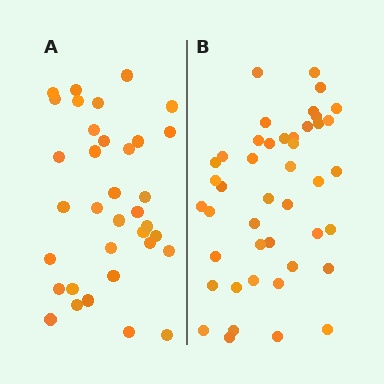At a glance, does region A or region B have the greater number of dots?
Region B (the right region) has more dots.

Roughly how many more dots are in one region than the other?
Region B has roughly 8 or so more dots than region A.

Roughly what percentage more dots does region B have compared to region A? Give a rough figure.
About 25% more.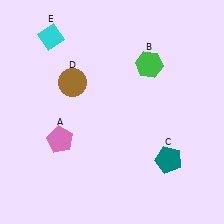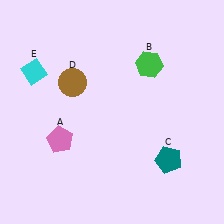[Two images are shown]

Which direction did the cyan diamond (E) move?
The cyan diamond (E) moved down.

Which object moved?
The cyan diamond (E) moved down.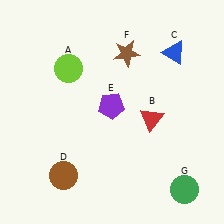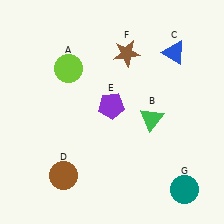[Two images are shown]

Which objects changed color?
B changed from red to green. G changed from green to teal.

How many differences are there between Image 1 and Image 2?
There are 2 differences between the two images.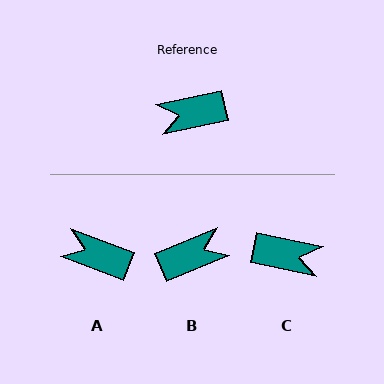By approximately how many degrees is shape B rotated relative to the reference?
Approximately 170 degrees clockwise.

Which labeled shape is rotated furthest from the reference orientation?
B, about 170 degrees away.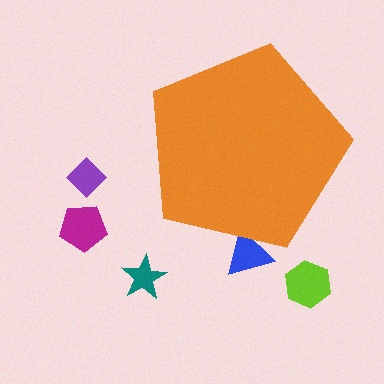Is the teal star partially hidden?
No, the teal star is fully visible.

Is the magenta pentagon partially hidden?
No, the magenta pentagon is fully visible.